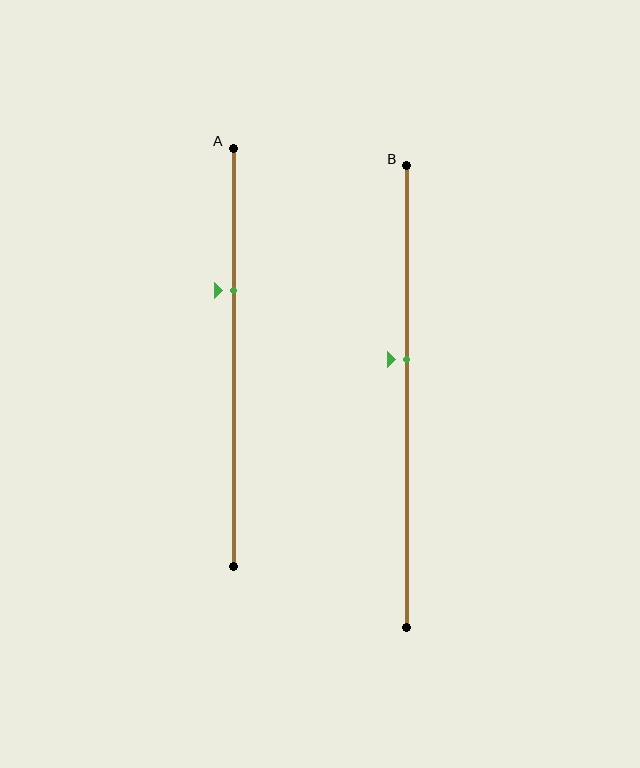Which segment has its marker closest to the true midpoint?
Segment B has its marker closest to the true midpoint.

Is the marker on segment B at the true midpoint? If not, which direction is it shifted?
No, the marker on segment B is shifted upward by about 8% of the segment length.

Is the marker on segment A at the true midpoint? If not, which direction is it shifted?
No, the marker on segment A is shifted upward by about 16% of the segment length.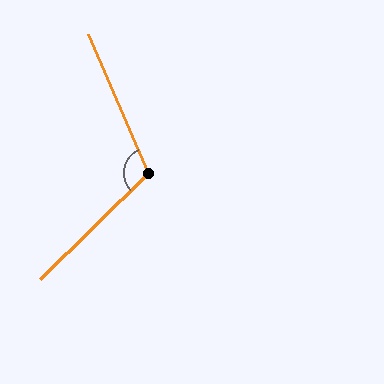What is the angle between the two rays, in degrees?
Approximately 111 degrees.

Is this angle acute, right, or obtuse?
It is obtuse.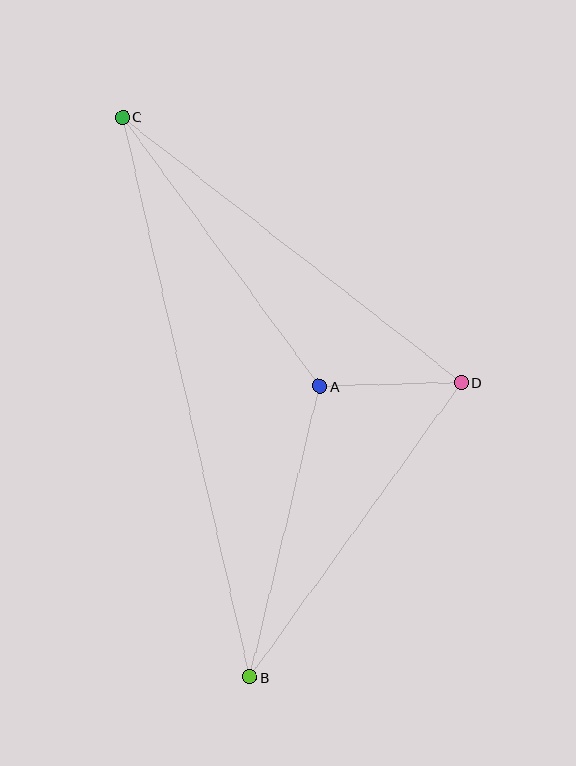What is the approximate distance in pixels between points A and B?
The distance between A and B is approximately 299 pixels.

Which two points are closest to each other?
Points A and D are closest to each other.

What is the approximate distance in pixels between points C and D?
The distance between C and D is approximately 430 pixels.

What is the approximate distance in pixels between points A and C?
The distance between A and C is approximately 333 pixels.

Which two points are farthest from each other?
Points B and C are farthest from each other.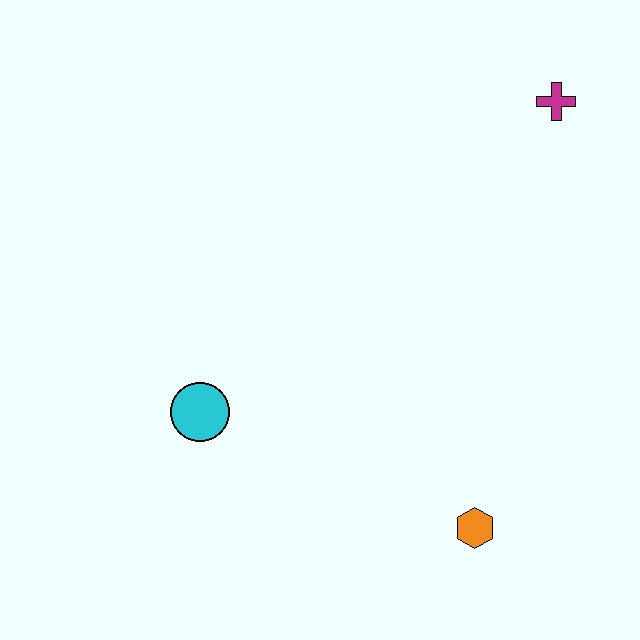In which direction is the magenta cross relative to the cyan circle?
The magenta cross is to the right of the cyan circle.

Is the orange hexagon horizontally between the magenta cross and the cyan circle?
Yes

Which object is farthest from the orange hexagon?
The magenta cross is farthest from the orange hexagon.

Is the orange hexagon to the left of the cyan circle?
No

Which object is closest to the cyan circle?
The orange hexagon is closest to the cyan circle.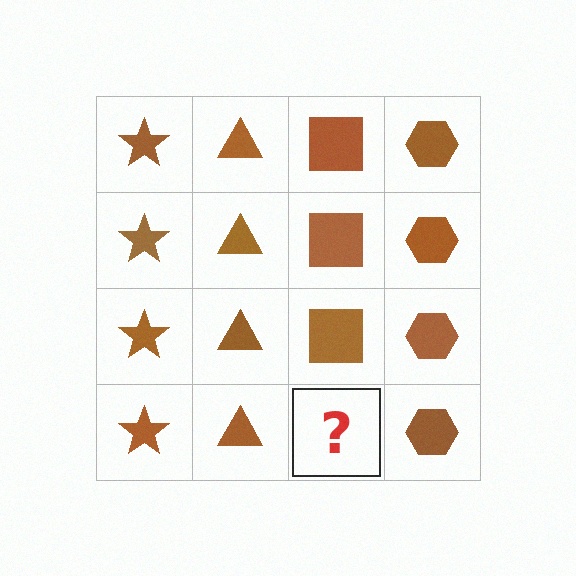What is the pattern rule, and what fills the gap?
The rule is that each column has a consistent shape. The gap should be filled with a brown square.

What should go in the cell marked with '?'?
The missing cell should contain a brown square.